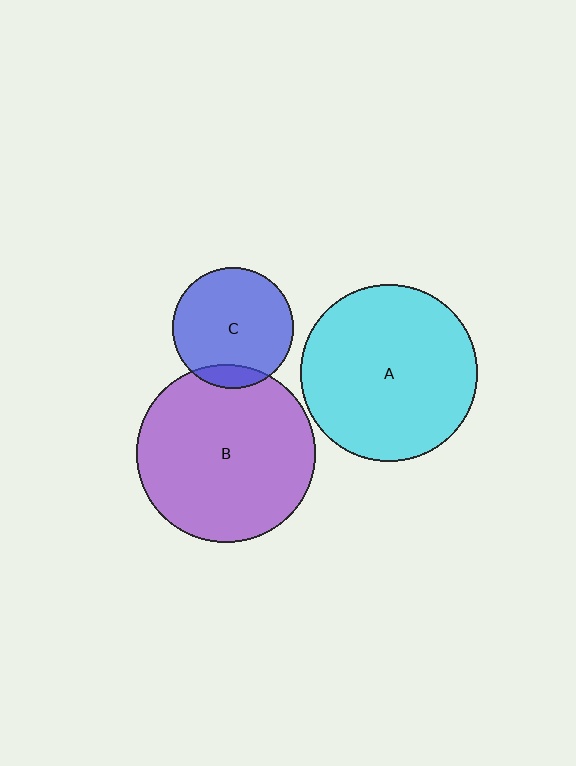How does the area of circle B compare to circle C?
Approximately 2.2 times.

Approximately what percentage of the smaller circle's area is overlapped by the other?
Approximately 10%.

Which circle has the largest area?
Circle B (purple).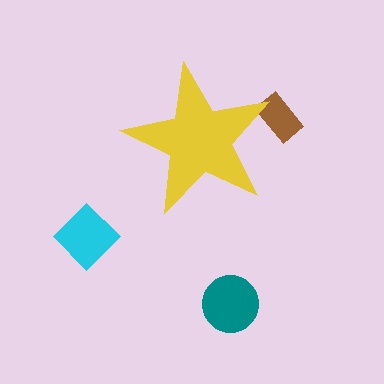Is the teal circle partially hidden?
No, the teal circle is fully visible.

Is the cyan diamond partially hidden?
No, the cyan diamond is fully visible.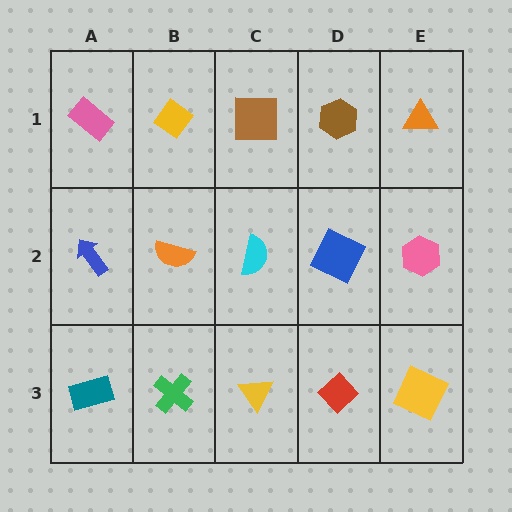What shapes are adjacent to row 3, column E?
A pink hexagon (row 2, column E), a red diamond (row 3, column D).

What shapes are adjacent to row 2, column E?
An orange triangle (row 1, column E), a yellow square (row 3, column E), a blue square (row 2, column D).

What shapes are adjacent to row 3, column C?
A cyan semicircle (row 2, column C), a green cross (row 3, column B), a red diamond (row 3, column D).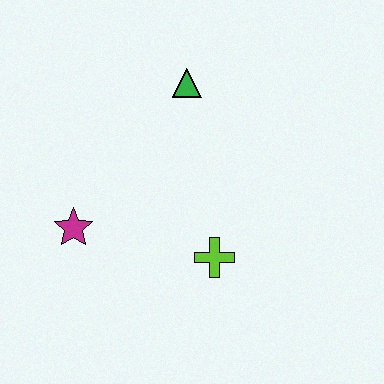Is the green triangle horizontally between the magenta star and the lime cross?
Yes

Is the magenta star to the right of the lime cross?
No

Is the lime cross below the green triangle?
Yes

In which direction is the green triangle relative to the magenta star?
The green triangle is above the magenta star.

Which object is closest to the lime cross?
The magenta star is closest to the lime cross.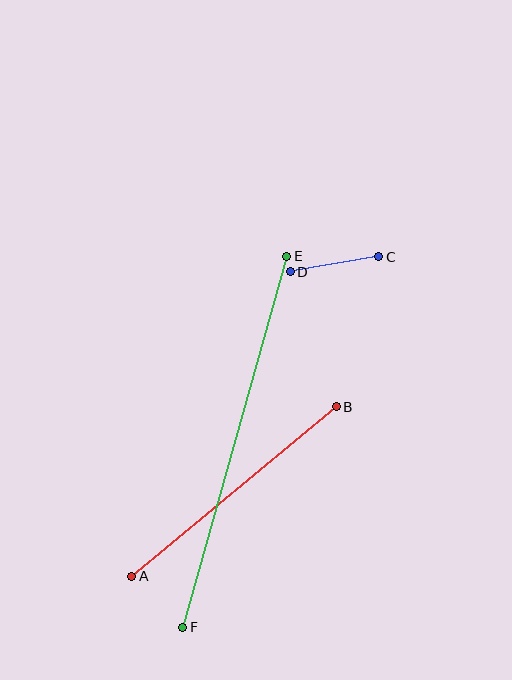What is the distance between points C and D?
The distance is approximately 90 pixels.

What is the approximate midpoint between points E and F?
The midpoint is at approximately (235, 442) pixels.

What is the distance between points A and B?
The distance is approximately 265 pixels.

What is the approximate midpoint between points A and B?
The midpoint is at approximately (234, 492) pixels.